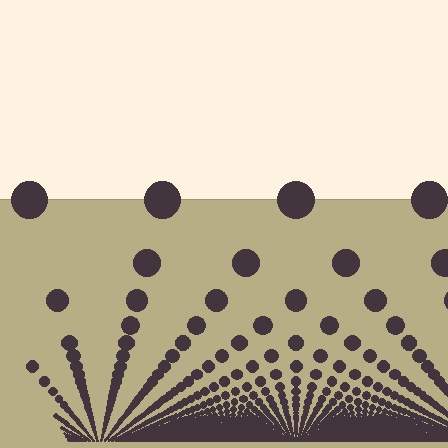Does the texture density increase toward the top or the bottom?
Density increases toward the bottom.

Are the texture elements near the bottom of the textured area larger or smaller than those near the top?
Smaller. The gradient is inverted — elements near the bottom are smaller and denser.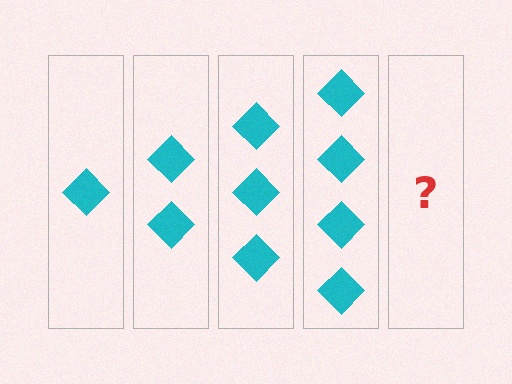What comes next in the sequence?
The next element should be 5 diamonds.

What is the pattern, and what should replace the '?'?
The pattern is that each step adds one more diamond. The '?' should be 5 diamonds.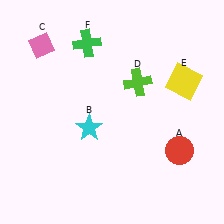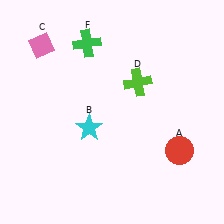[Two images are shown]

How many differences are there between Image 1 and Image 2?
There is 1 difference between the two images.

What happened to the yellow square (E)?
The yellow square (E) was removed in Image 2. It was in the top-right area of Image 1.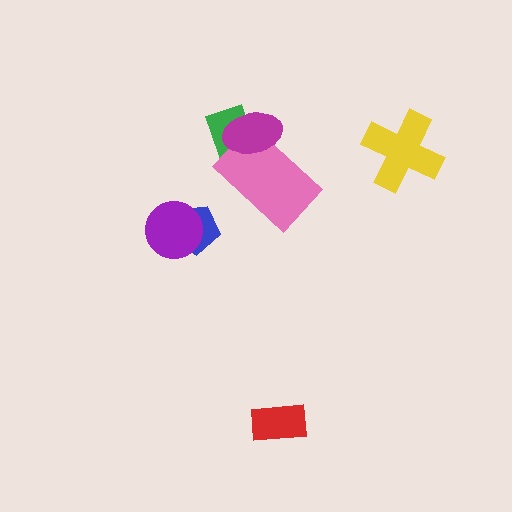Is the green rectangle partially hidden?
Yes, it is partially covered by another shape.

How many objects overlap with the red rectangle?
0 objects overlap with the red rectangle.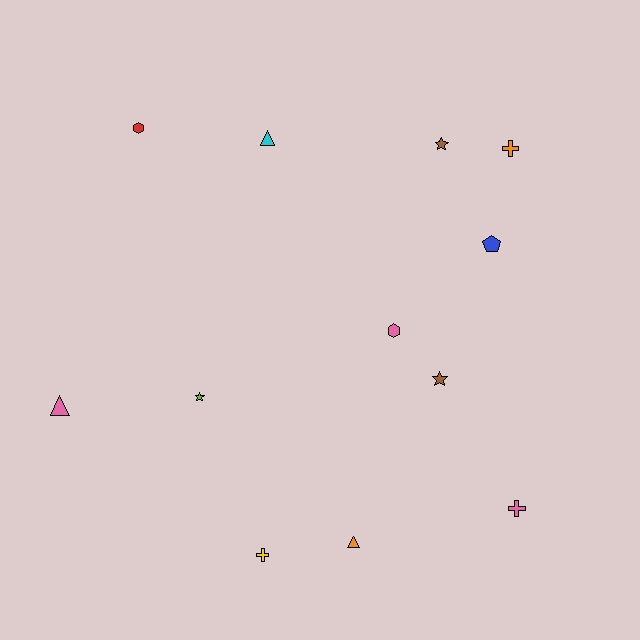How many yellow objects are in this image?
There is 1 yellow object.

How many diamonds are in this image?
There are no diamonds.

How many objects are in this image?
There are 12 objects.